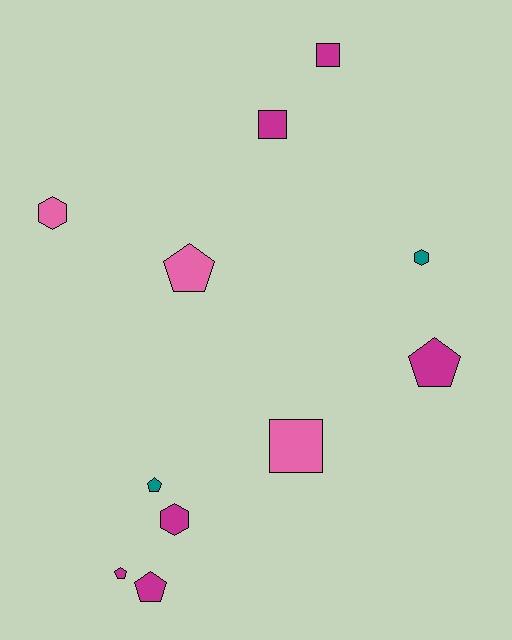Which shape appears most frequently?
Pentagon, with 5 objects.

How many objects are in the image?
There are 11 objects.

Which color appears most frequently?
Magenta, with 6 objects.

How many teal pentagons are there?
There is 1 teal pentagon.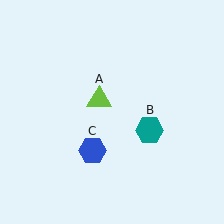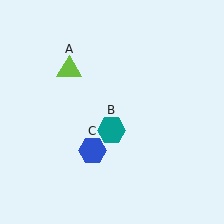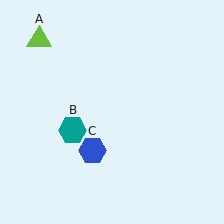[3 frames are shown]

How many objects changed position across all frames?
2 objects changed position: lime triangle (object A), teal hexagon (object B).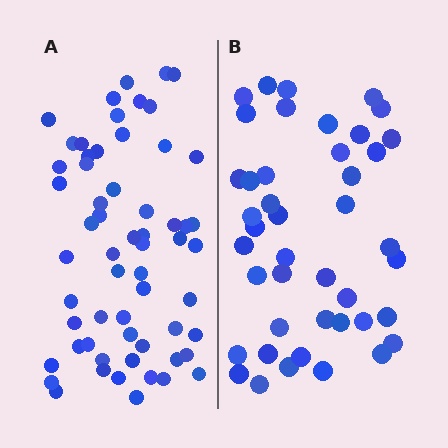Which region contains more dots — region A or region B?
Region A (the left region) has more dots.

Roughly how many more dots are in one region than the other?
Region A has approximately 15 more dots than region B.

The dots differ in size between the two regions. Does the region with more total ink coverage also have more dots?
No. Region B has more total ink coverage because its dots are larger, but region A actually contains more individual dots. Total area can be misleading — the number of items is what matters here.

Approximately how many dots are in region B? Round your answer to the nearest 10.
About 40 dots. (The exact count is 43, which rounds to 40.)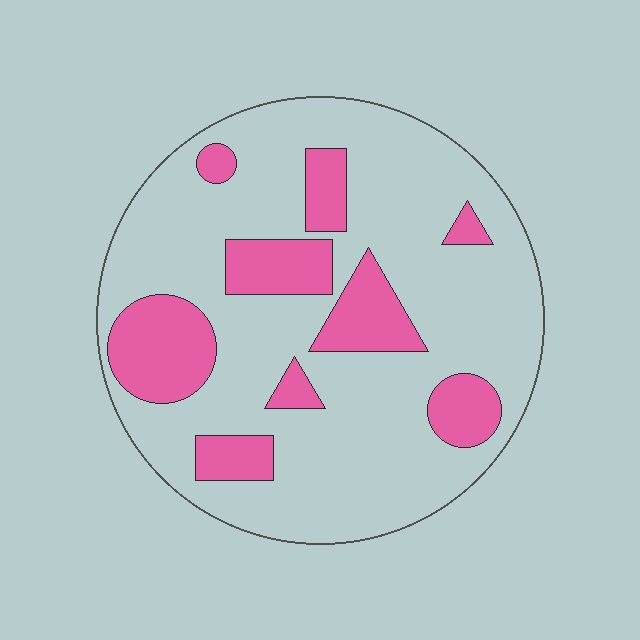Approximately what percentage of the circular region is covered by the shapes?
Approximately 25%.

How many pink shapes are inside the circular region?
9.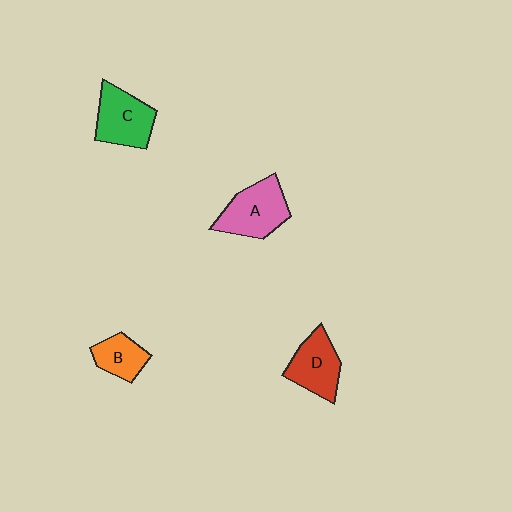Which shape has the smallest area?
Shape B (orange).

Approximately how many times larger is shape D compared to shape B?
Approximately 1.4 times.